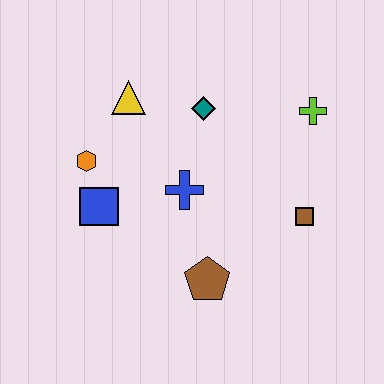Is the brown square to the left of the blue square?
No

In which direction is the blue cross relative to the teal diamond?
The blue cross is below the teal diamond.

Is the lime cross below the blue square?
No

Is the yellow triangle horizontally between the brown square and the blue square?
Yes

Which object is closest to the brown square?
The lime cross is closest to the brown square.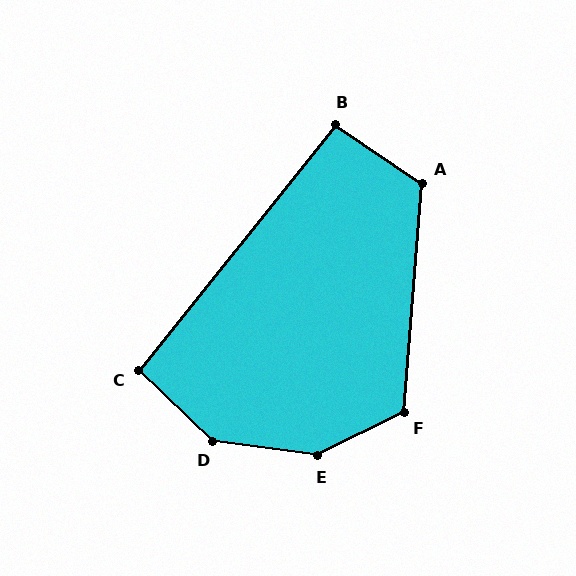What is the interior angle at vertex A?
Approximately 120 degrees (obtuse).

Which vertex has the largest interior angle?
E, at approximately 145 degrees.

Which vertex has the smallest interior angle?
B, at approximately 94 degrees.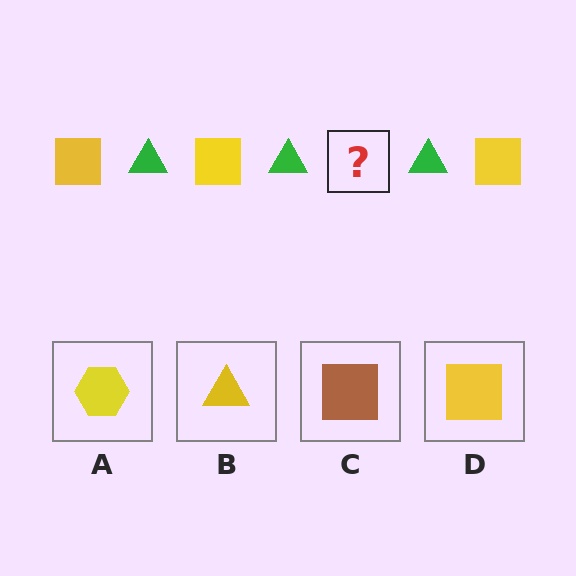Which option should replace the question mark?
Option D.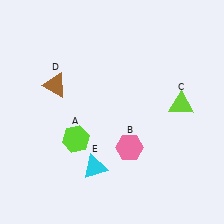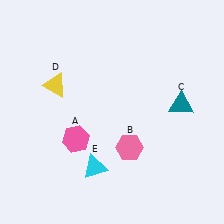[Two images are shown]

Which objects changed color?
A changed from lime to pink. C changed from lime to teal. D changed from brown to yellow.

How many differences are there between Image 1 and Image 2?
There are 3 differences between the two images.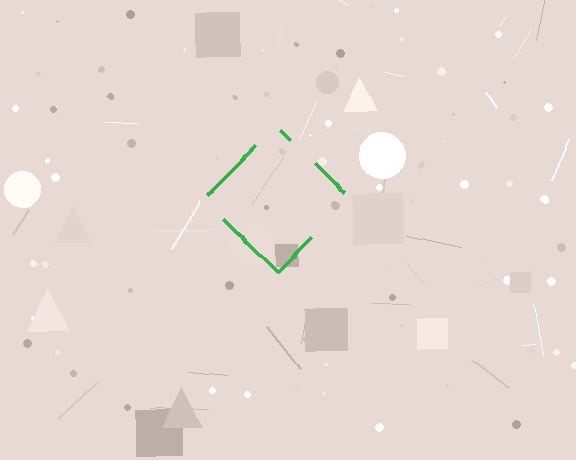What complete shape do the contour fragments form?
The contour fragments form a diamond.